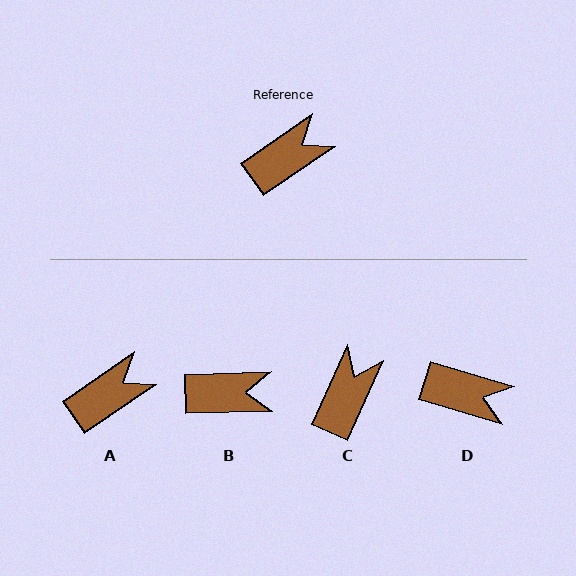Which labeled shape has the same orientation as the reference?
A.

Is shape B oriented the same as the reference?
No, it is off by about 33 degrees.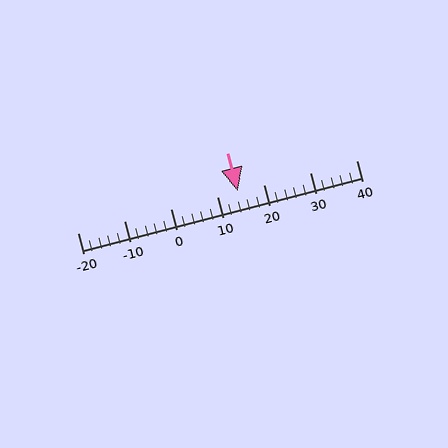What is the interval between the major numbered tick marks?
The major tick marks are spaced 10 units apart.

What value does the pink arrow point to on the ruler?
The pink arrow points to approximately 14.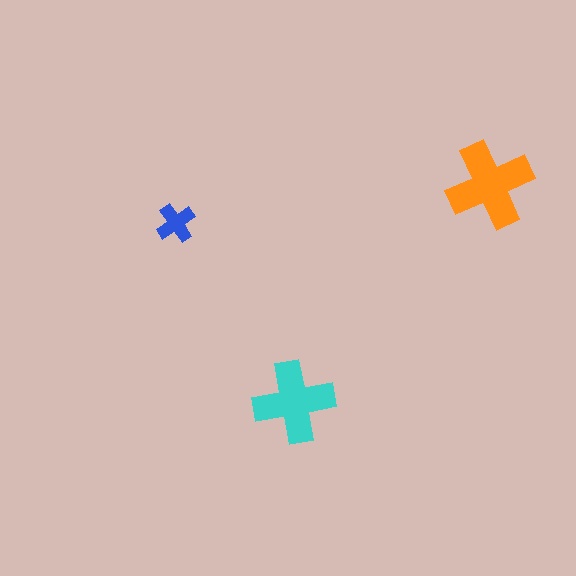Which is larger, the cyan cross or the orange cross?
The orange one.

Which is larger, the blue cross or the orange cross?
The orange one.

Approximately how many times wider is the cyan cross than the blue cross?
About 2 times wider.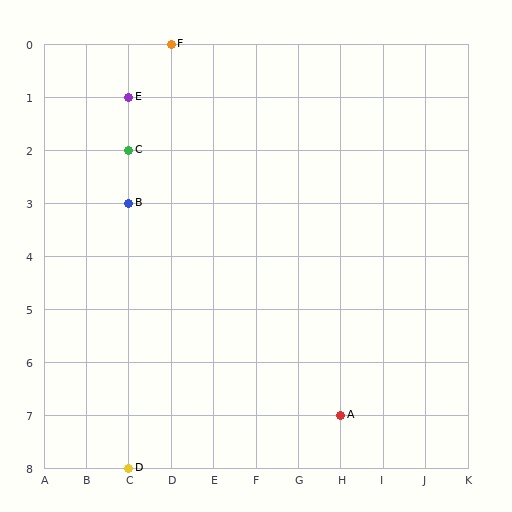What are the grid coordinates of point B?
Point B is at grid coordinates (C, 3).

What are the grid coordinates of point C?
Point C is at grid coordinates (C, 2).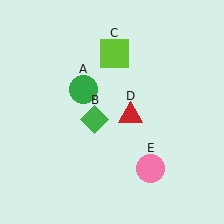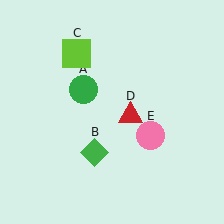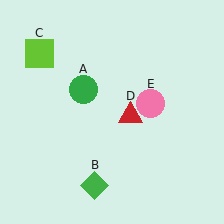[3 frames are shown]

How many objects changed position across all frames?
3 objects changed position: green diamond (object B), lime square (object C), pink circle (object E).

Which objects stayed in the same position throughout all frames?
Green circle (object A) and red triangle (object D) remained stationary.